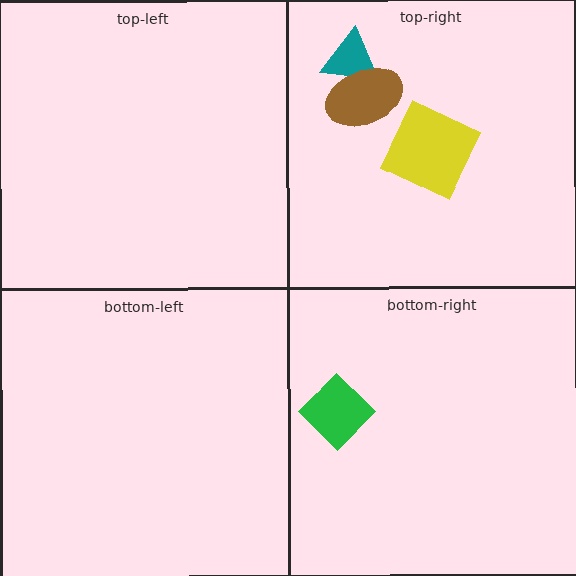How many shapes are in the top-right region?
3.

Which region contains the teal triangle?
The top-right region.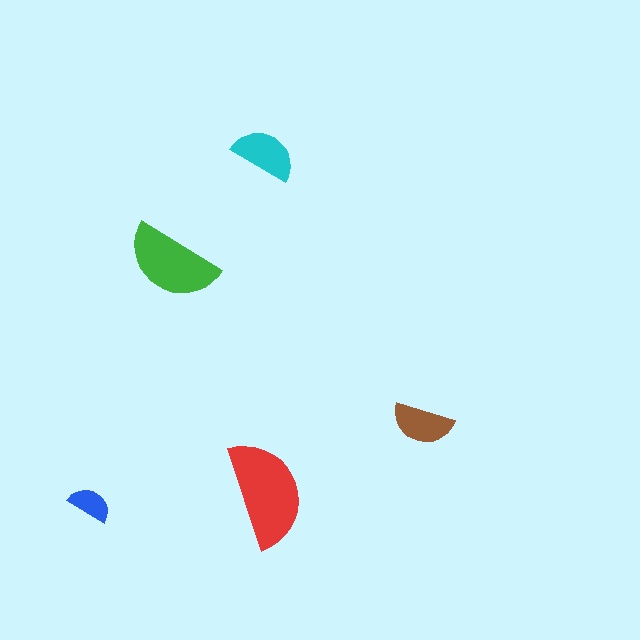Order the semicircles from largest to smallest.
the red one, the green one, the cyan one, the brown one, the blue one.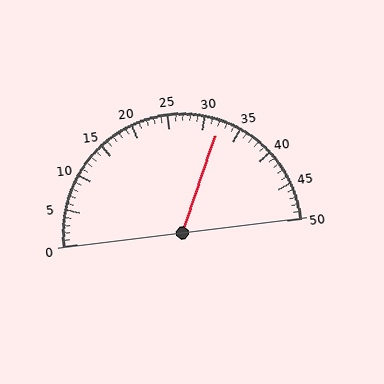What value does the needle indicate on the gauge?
The needle indicates approximately 32.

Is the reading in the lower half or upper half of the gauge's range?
The reading is in the upper half of the range (0 to 50).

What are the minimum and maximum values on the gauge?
The gauge ranges from 0 to 50.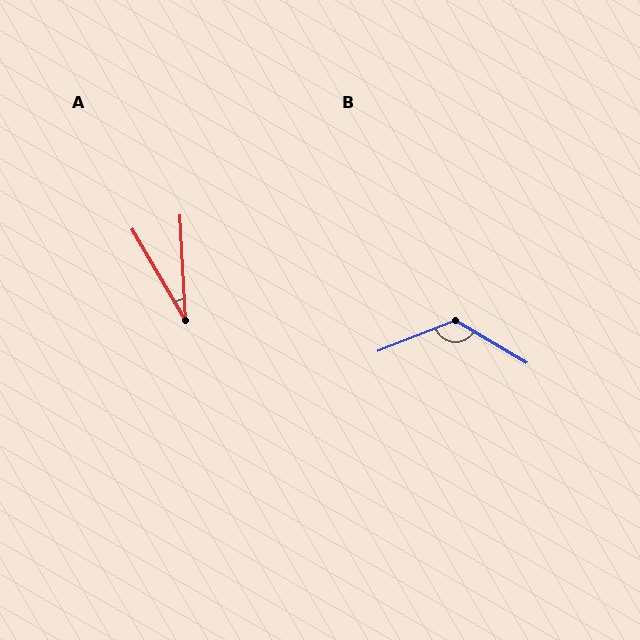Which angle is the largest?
B, at approximately 128 degrees.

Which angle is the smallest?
A, at approximately 27 degrees.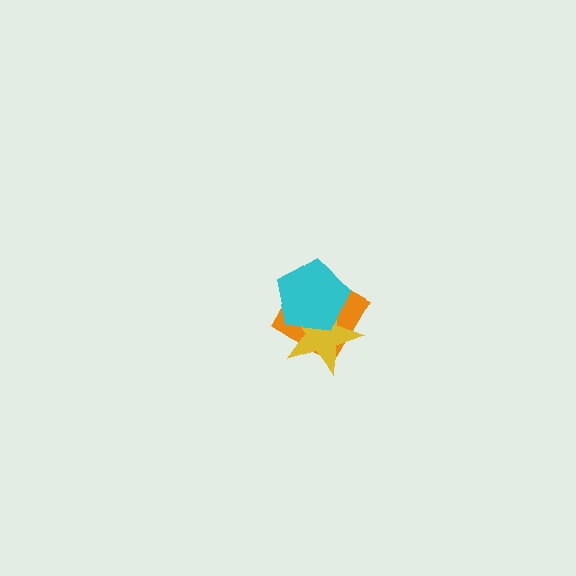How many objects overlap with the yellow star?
2 objects overlap with the yellow star.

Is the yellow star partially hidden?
Yes, it is partially covered by another shape.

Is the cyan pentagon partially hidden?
No, no other shape covers it.